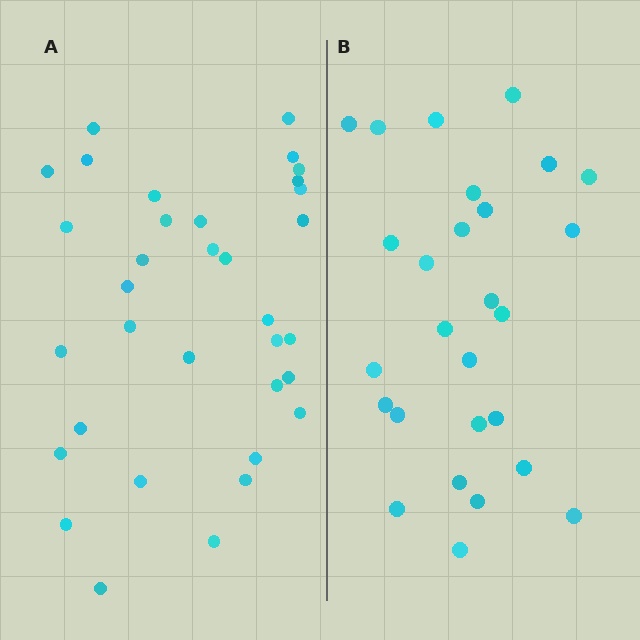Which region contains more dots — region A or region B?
Region A (the left region) has more dots.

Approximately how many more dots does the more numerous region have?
Region A has roughly 8 or so more dots than region B.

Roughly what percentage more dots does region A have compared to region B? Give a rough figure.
About 25% more.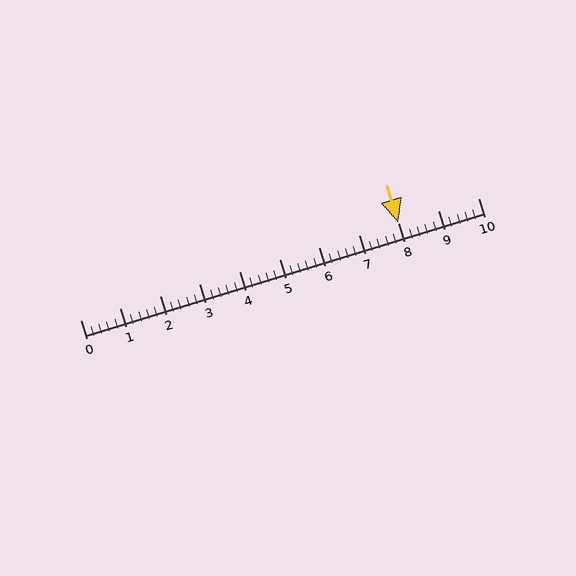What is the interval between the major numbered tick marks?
The major tick marks are spaced 1 units apart.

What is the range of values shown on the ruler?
The ruler shows values from 0 to 10.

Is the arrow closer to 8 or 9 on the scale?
The arrow is closer to 8.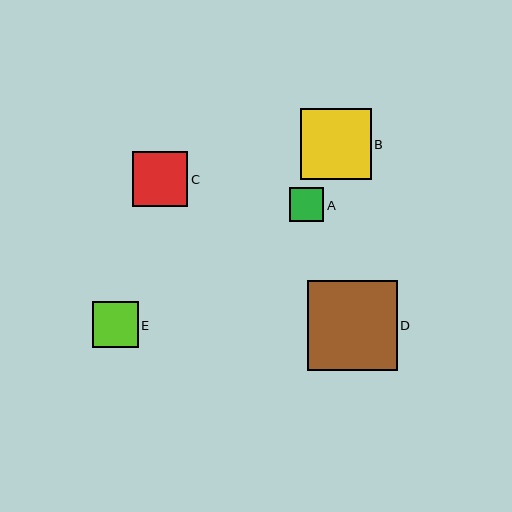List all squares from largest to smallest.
From largest to smallest: D, B, C, E, A.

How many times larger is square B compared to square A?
Square B is approximately 2.1 times the size of square A.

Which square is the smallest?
Square A is the smallest with a size of approximately 34 pixels.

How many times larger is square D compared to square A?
Square D is approximately 2.6 times the size of square A.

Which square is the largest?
Square D is the largest with a size of approximately 89 pixels.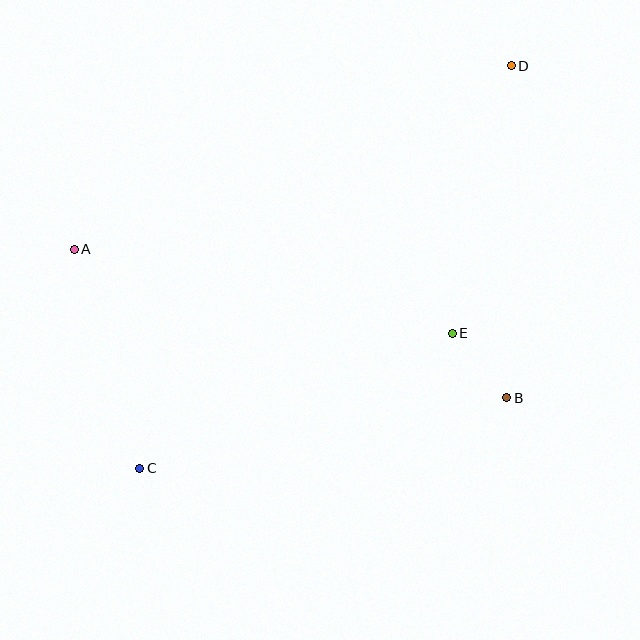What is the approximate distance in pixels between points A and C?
The distance between A and C is approximately 228 pixels.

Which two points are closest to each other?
Points B and E are closest to each other.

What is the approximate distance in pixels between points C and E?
The distance between C and E is approximately 340 pixels.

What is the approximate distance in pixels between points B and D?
The distance between B and D is approximately 332 pixels.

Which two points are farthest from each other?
Points C and D are farthest from each other.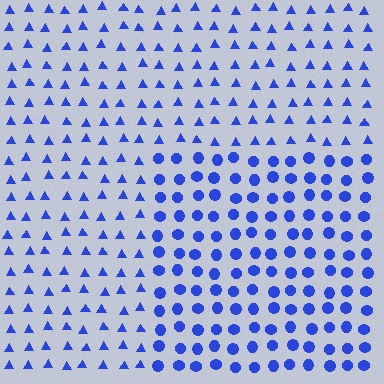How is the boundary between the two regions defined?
The boundary is defined by a change in element shape: circles inside vs. triangles outside. All elements share the same color and spacing.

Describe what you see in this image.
The image is filled with small blue elements arranged in a uniform grid. A rectangle-shaped region contains circles, while the surrounding area contains triangles. The boundary is defined purely by the change in element shape.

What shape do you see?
I see a rectangle.